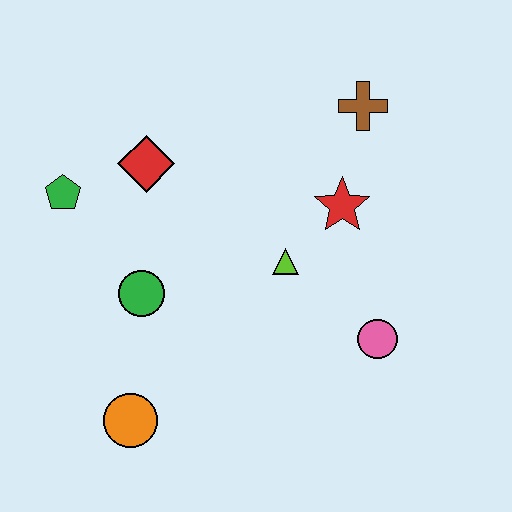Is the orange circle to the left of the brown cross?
Yes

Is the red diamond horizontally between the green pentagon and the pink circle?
Yes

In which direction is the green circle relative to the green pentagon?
The green circle is below the green pentagon.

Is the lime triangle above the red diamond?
No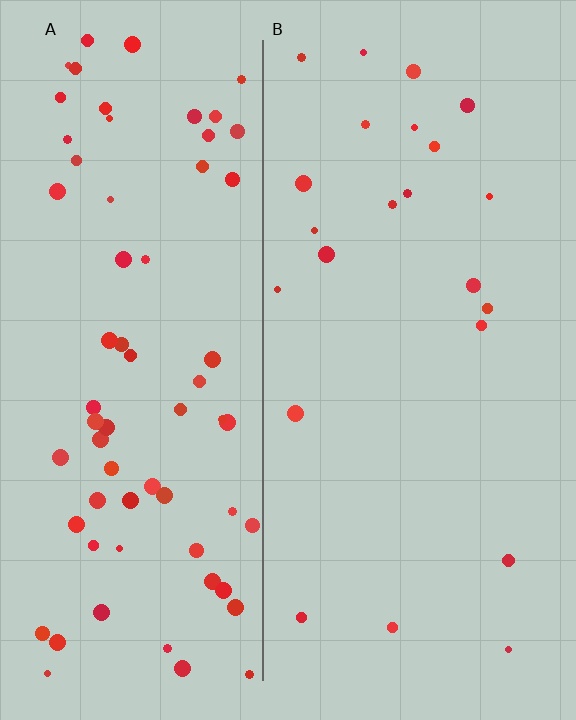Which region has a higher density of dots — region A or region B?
A (the left).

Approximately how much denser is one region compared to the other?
Approximately 3.1× — region A over region B.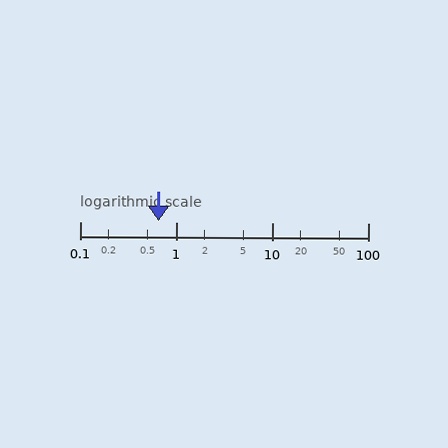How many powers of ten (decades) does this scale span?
The scale spans 3 decades, from 0.1 to 100.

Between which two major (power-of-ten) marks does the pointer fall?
The pointer is between 0.1 and 1.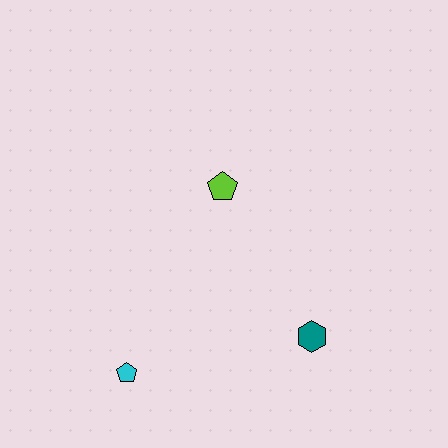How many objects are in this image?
There are 3 objects.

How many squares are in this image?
There are no squares.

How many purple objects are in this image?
There are no purple objects.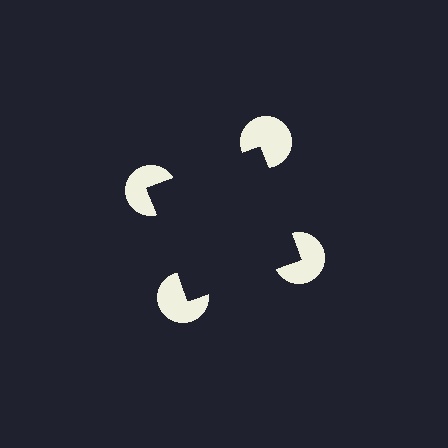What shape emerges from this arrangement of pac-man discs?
An illusory square — its edges are inferred from the aligned wedge cuts in the pac-man discs, not physically drawn.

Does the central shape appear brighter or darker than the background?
It typically appears slightly darker than the background, even though no actual brightness change is drawn.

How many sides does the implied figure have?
4 sides.